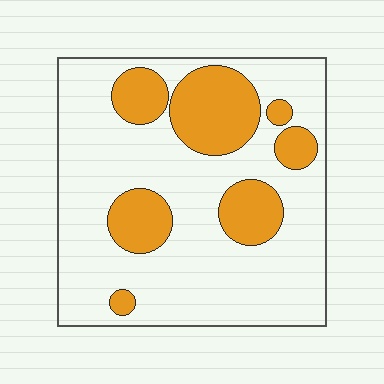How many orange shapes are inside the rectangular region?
7.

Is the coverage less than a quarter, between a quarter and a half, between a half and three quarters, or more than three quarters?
Between a quarter and a half.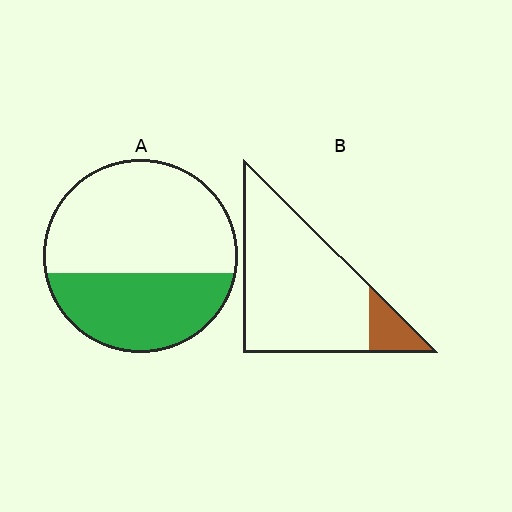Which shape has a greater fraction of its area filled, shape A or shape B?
Shape A.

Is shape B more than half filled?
No.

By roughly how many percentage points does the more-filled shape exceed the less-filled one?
By roughly 25 percentage points (A over B).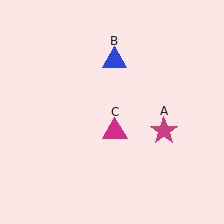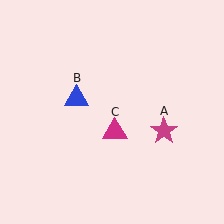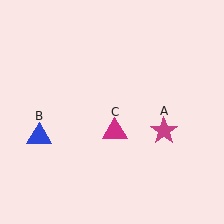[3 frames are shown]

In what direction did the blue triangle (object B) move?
The blue triangle (object B) moved down and to the left.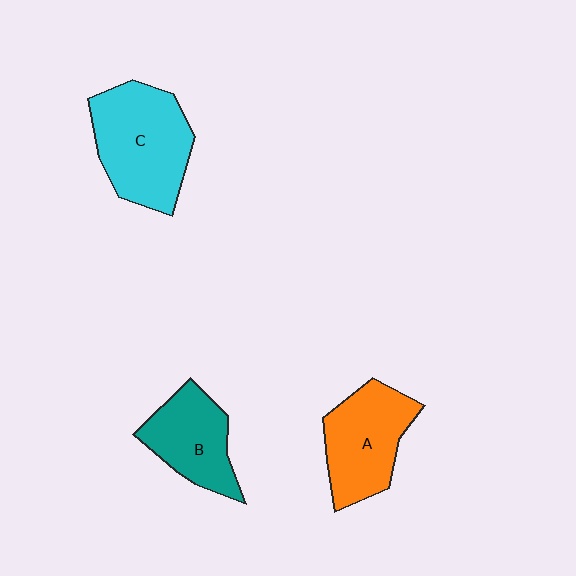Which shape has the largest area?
Shape C (cyan).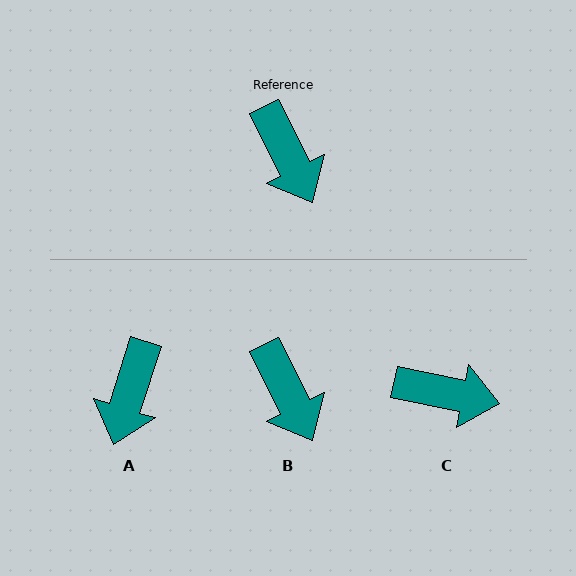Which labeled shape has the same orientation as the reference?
B.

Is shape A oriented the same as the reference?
No, it is off by about 44 degrees.